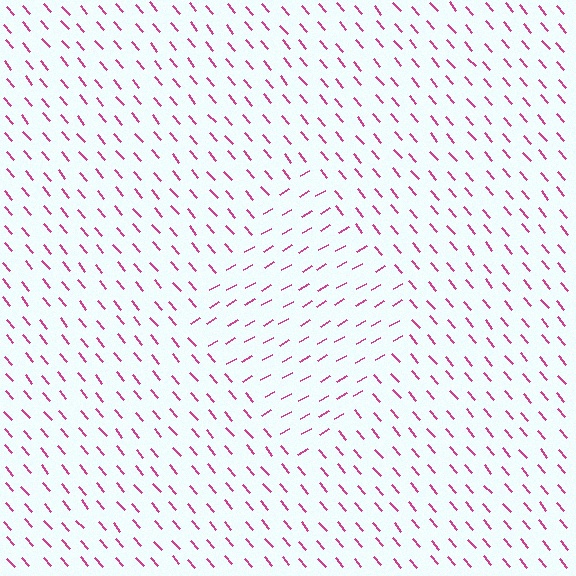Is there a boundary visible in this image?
Yes, there is a texture boundary formed by a change in line orientation.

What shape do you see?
I see a diamond.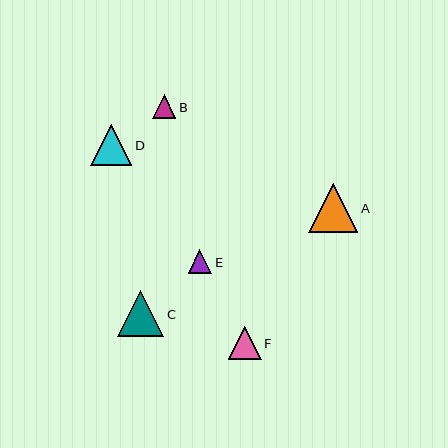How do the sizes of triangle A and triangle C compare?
Triangle A and triangle C are approximately the same size.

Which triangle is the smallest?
Triangle B is the smallest with a size of approximately 23 pixels.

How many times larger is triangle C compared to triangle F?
Triangle C is approximately 1.4 times the size of triangle F.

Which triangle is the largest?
Triangle A is the largest with a size of approximately 49 pixels.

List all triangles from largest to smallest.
From largest to smallest: A, C, D, F, E, B.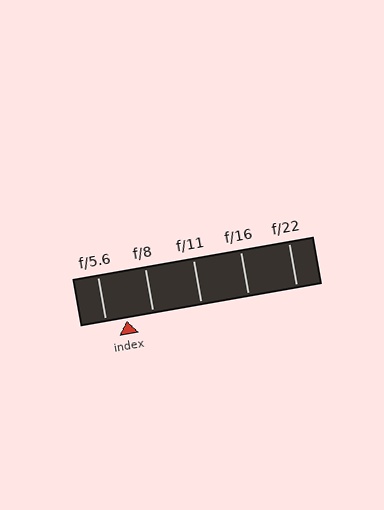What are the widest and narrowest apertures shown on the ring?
The widest aperture shown is f/5.6 and the narrowest is f/22.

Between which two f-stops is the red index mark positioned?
The index mark is between f/5.6 and f/8.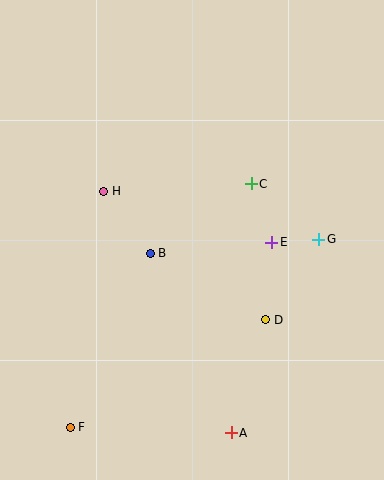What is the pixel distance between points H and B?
The distance between H and B is 77 pixels.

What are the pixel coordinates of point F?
Point F is at (70, 427).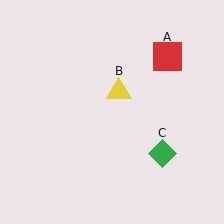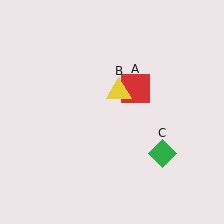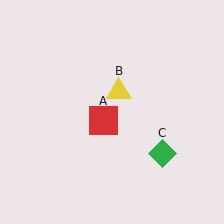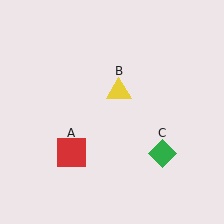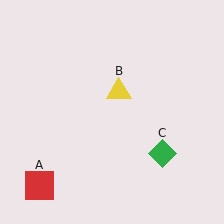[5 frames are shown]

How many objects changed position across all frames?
1 object changed position: red square (object A).